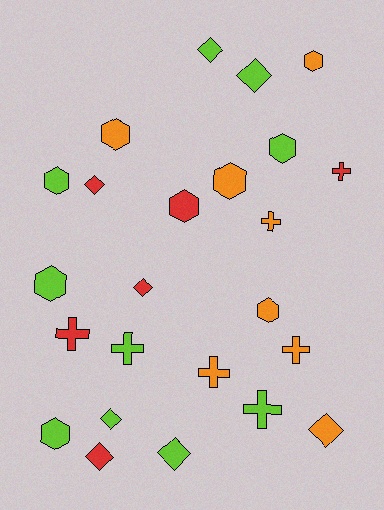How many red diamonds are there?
There are 3 red diamonds.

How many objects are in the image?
There are 24 objects.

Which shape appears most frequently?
Hexagon, with 9 objects.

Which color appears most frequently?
Lime, with 10 objects.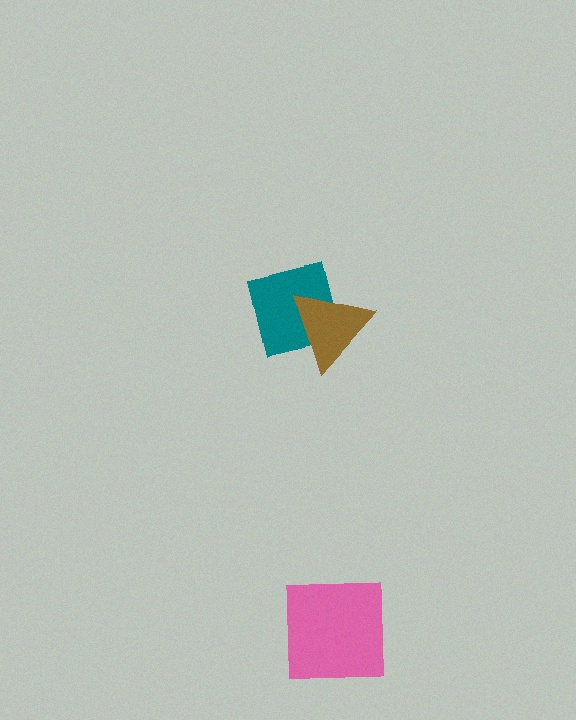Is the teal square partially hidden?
Yes, it is partially covered by another shape.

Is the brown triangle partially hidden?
No, no other shape covers it.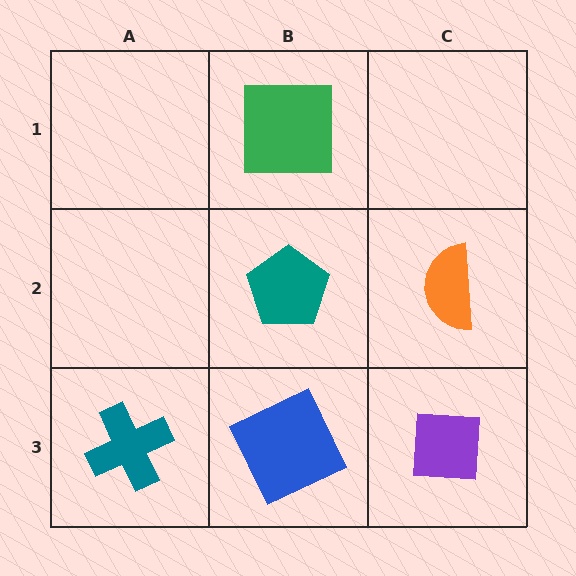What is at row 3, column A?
A teal cross.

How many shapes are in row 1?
1 shape.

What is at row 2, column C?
An orange semicircle.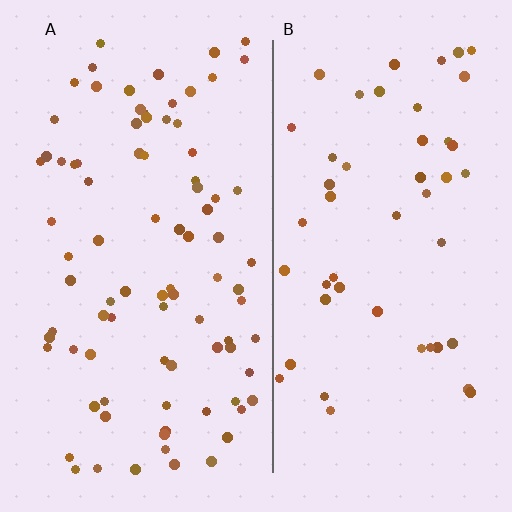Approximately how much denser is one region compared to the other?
Approximately 1.8× — region A over region B.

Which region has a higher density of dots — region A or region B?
A (the left).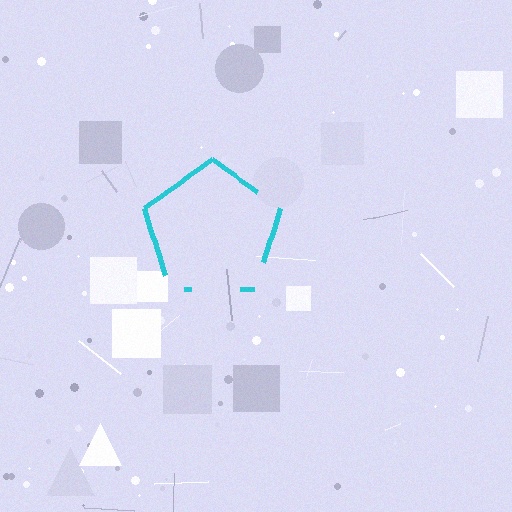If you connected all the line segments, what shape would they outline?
They would outline a pentagon.